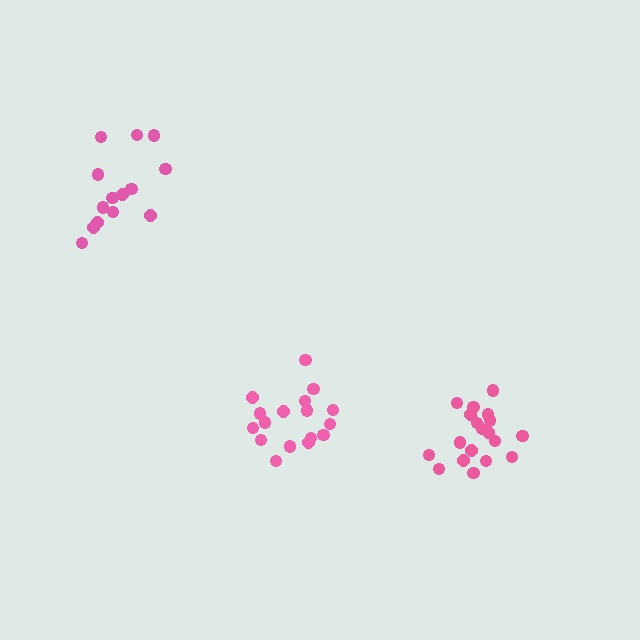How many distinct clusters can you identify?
There are 3 distinct clusters.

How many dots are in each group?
Group 1: 17 dots, Group 2: 14 dots, Group 3: 19 dots (50 total).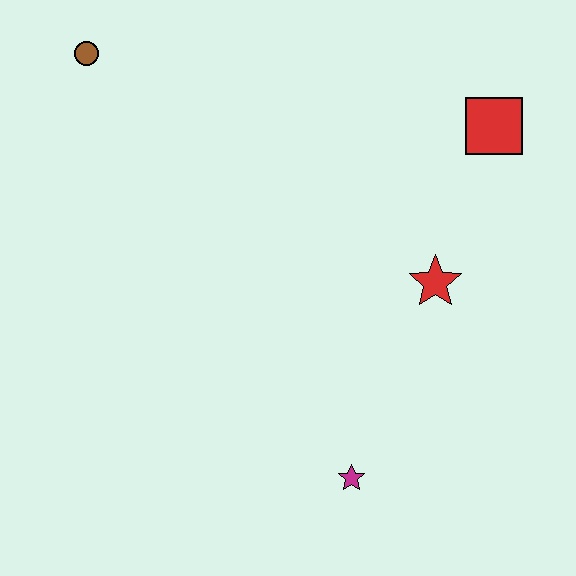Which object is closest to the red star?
The red square is closest to the red star.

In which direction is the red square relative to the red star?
The red square is above the red star.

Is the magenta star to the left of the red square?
Yes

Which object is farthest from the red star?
The brown circle is farthest from the red star.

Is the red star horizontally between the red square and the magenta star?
Yes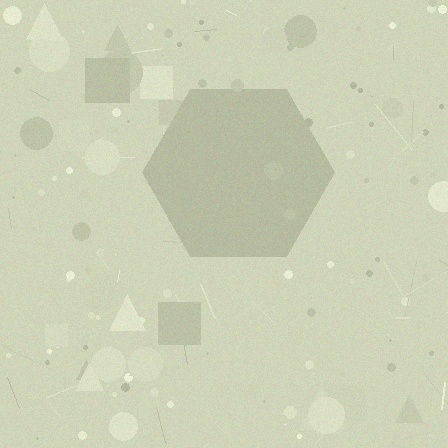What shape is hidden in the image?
A hexagon is hidden in the image.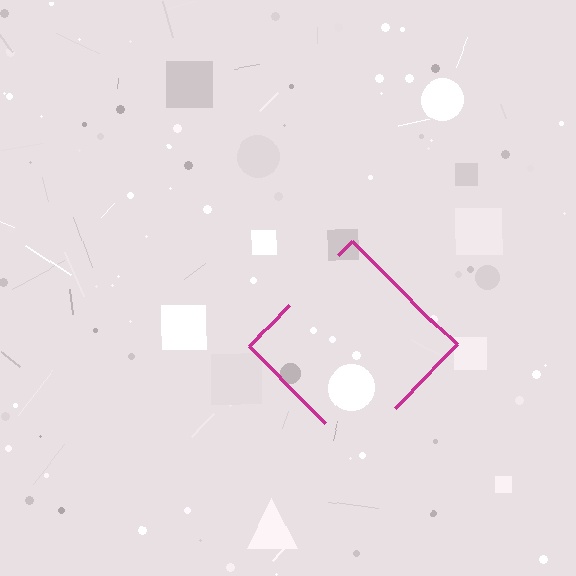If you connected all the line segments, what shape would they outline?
They would outline a diamond.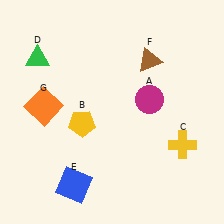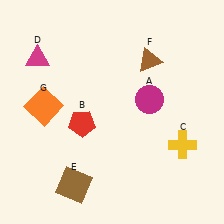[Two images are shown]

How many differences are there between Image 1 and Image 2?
There are 3 differences between the two images.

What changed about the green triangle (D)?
In Image 1, D is green. In Image 2, it changed to magenta.